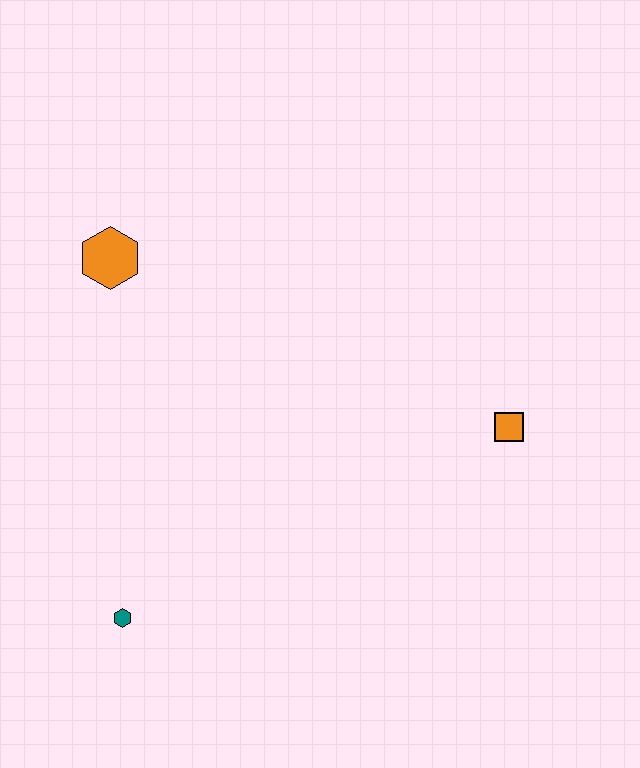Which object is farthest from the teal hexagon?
The orange square is farthest from the teal hexagon.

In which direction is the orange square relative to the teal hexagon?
The orange square is to the right of the teal hexagon.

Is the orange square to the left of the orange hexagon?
No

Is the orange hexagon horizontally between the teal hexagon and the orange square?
No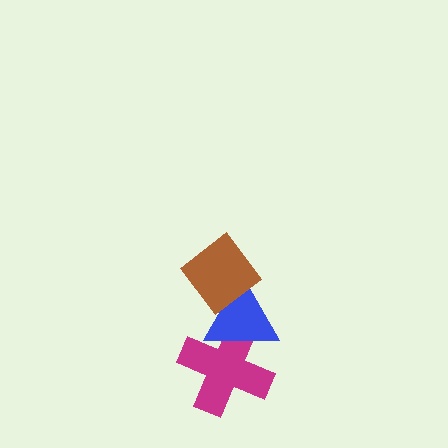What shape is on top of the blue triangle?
The brown diamond is on top of the blue triangle.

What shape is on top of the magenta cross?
The blue triangle is on top of the magenta cross.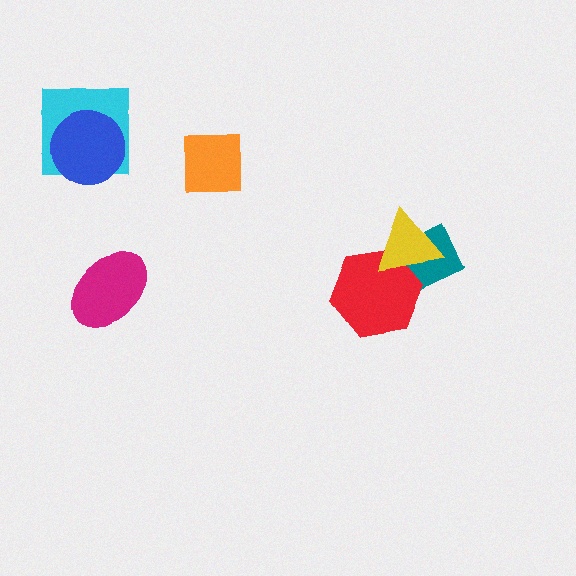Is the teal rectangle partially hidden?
Yes, it is partially covered by another shape.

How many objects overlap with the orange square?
0 objects overlap with the orange square.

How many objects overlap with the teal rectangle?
2 objects overlap with the teal rectangle.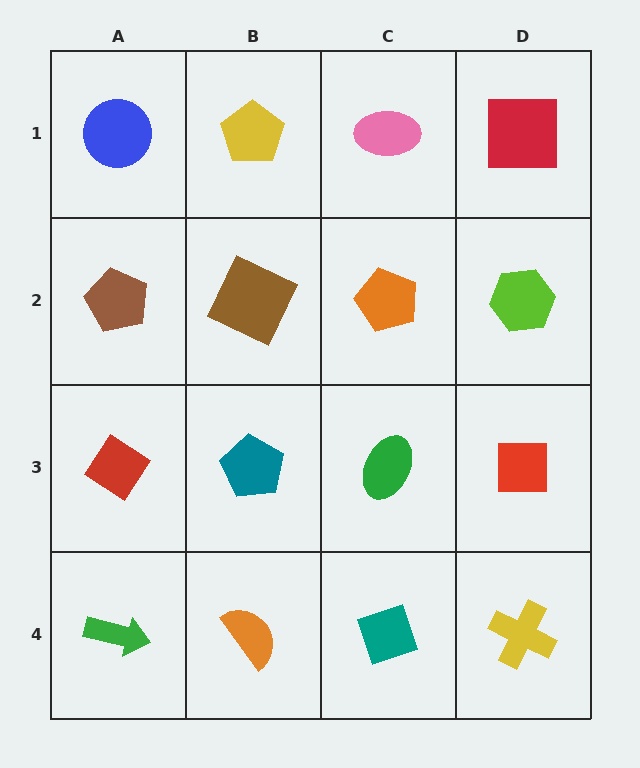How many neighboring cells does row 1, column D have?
2.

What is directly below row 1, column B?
A brown square.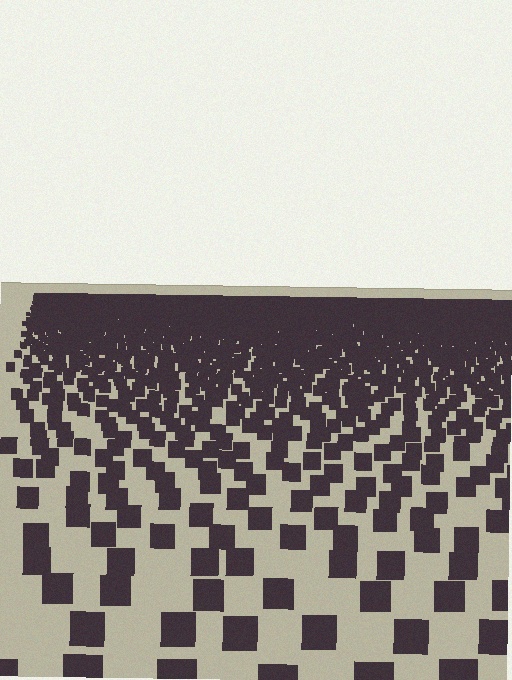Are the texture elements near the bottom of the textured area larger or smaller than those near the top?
Larger. Near the bottom, elements are closer to the viewer and appear at a bigger on-screen size.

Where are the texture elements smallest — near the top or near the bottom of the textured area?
Near the top.